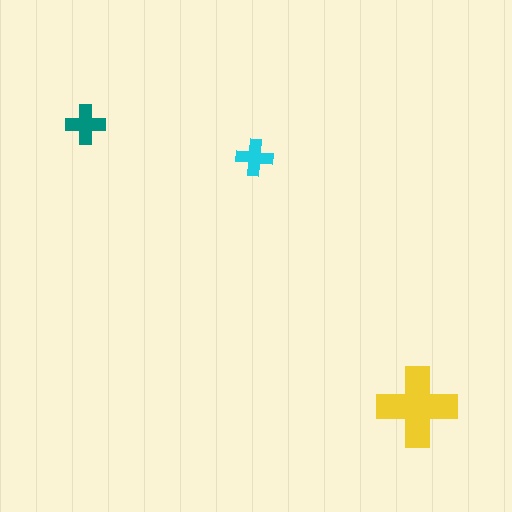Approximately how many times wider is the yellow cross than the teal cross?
About 2 times wider.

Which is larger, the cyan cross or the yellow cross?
The yellow one.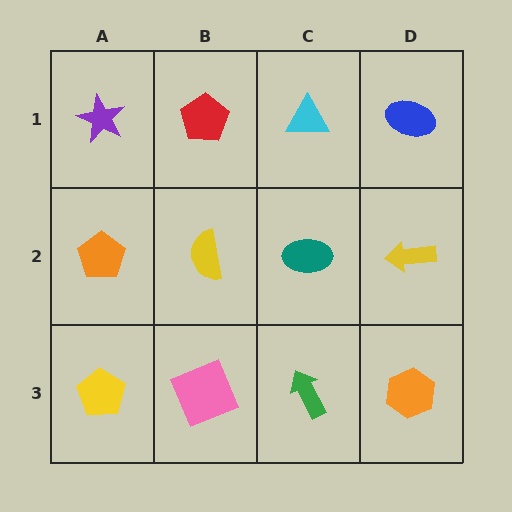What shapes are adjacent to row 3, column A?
An orange pentagon (row 2, column A), a pink square (row 3, column B).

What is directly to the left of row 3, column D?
A green arrow.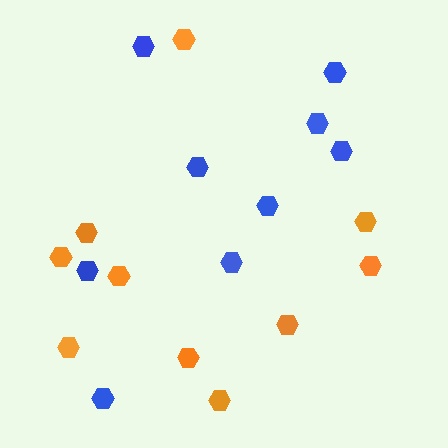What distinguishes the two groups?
There are 2 groups: one group of blue hexagons (9) and one group of orange hexagons (10).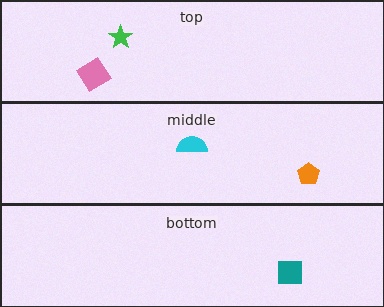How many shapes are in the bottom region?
1.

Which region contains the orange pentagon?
The middle region.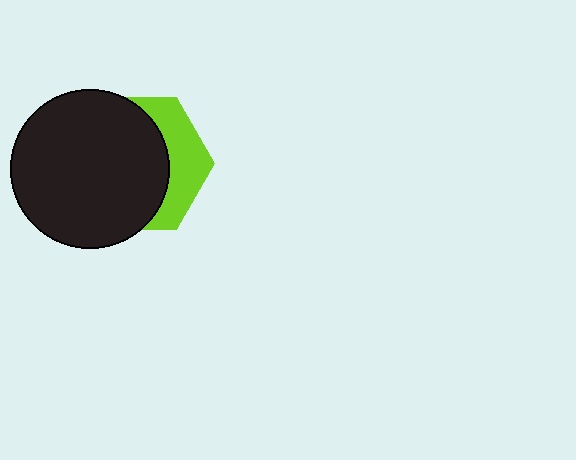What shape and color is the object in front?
The object in front is a black circle.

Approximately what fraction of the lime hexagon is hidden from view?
Roughly 68% of the lime hexagon is hidden behind the black circle.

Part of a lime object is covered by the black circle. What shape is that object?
It is a hexagon.